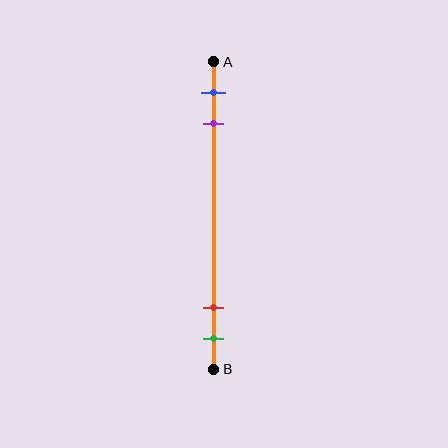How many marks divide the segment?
There are 4 marks dividing the segment.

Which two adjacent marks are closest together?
The red and green marks are the closest adjacent pair.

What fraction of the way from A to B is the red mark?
The red mark is approximately 80% (0.8) of the way from A to B.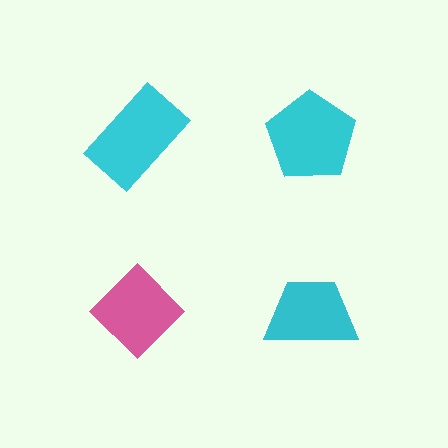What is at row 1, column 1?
A cyan rectangle.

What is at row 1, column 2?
A cyan pentagon.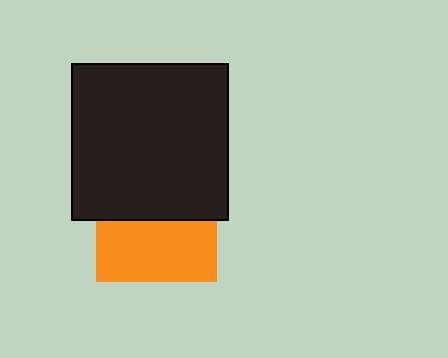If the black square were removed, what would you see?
You would see the complete orange square.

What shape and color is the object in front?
The object in front is a black square.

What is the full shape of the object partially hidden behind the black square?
The partially hidden object is an orange square.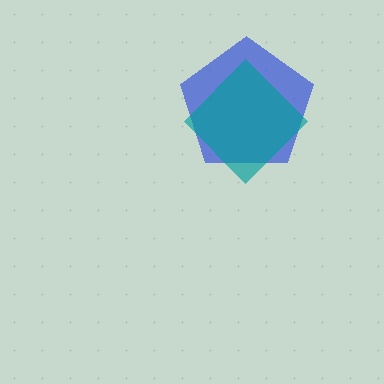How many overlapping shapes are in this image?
There are 2 overlapping shapes in the image.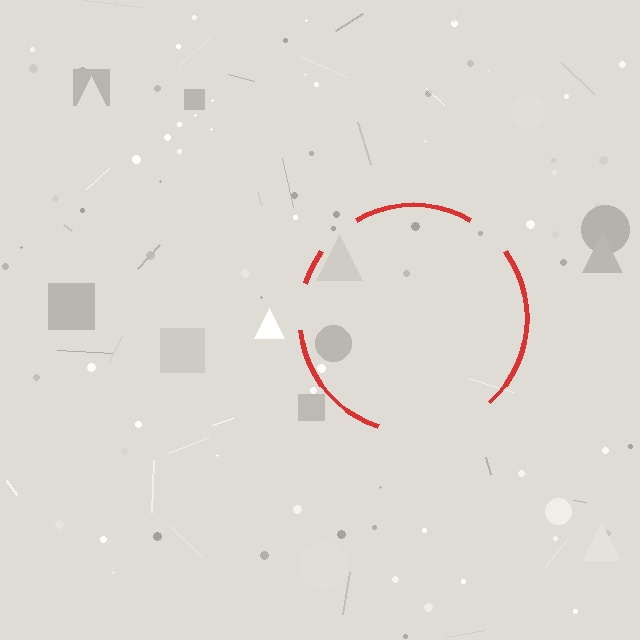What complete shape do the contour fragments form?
The contour fragments form a circle.